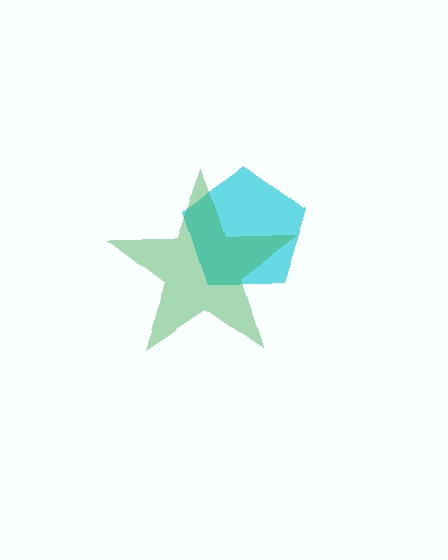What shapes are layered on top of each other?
The layered shapes are: a cyan pentagon, a green star.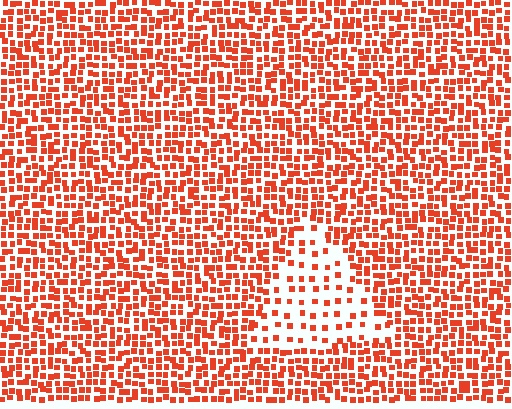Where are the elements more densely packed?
The elements are more densely packed outside the triangle boundary.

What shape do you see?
I see a triangle.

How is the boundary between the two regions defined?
The boundary is defined by a change in element density (approximately 2.5x ratio). All elements are the same color, size, and shape.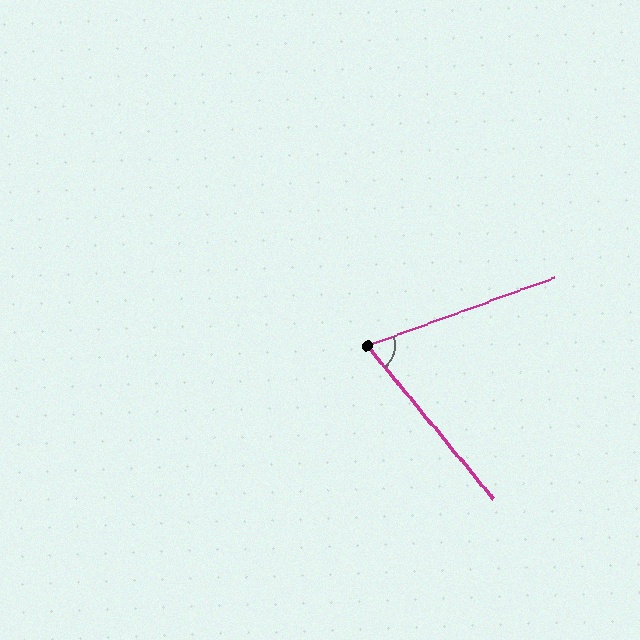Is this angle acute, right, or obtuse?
It is acute.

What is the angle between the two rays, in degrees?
Approximately 71 degrees.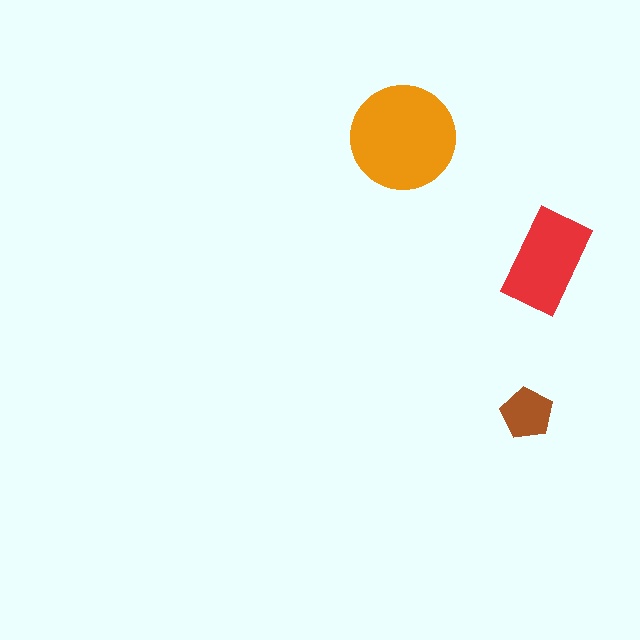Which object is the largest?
The orange circle.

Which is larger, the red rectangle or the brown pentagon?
The red rectangle.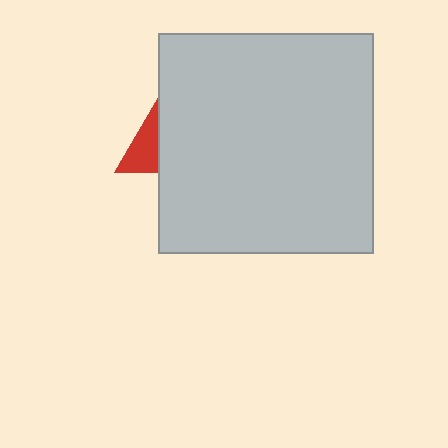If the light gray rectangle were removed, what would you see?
You would see the complete red triangle.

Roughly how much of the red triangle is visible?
A small part of it is visible (roughly 31%).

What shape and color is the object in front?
The object in front is a light gray rectangle.